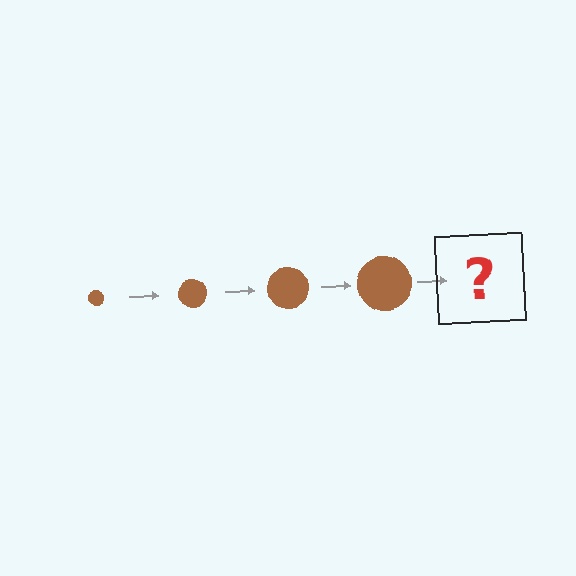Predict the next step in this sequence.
The next step is a brown circle, larger than the previous one.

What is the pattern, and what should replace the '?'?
The pattern is that the circle gets progressively larger each step. The '?' should be a brown circle, larger than the previous one.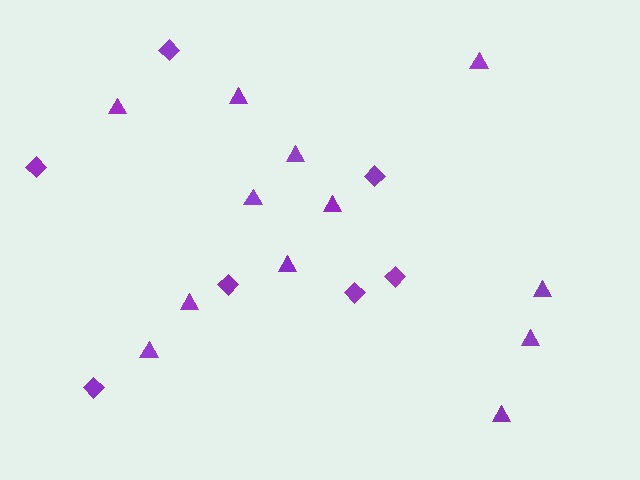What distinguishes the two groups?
There are 2 groups: one group of diamonds (7) and one group of triangles (12).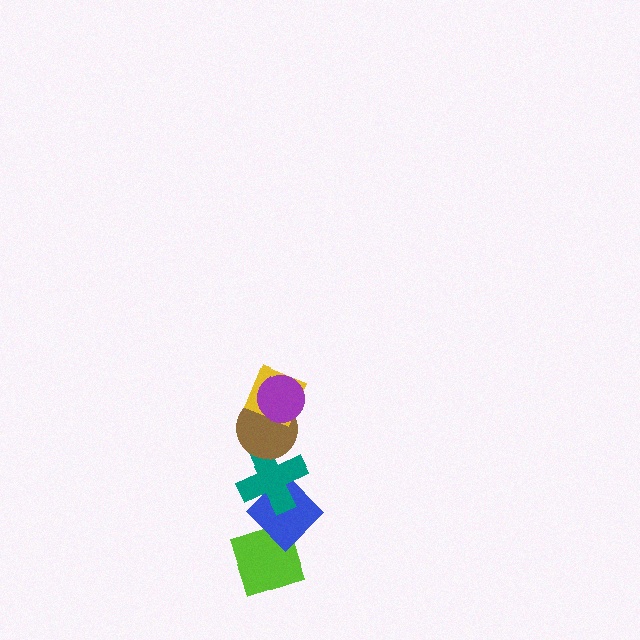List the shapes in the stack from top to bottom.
From top to bottom: the purple circle, the yellow diamond, the brown circle, the teal cross, the blue diamond, the lime diamond.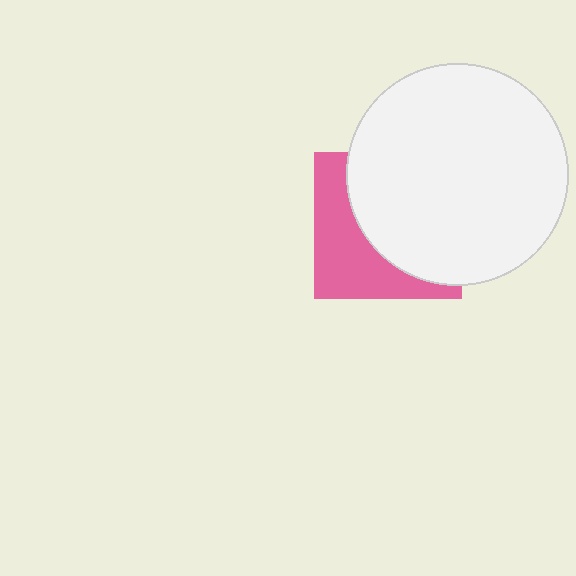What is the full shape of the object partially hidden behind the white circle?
The partially hidden object is a pink square.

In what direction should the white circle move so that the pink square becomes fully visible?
The white circle should move right. That is the shortest direction to clear the overlap and leave the pink square fully visible.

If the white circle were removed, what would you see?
You would see the complete pink square.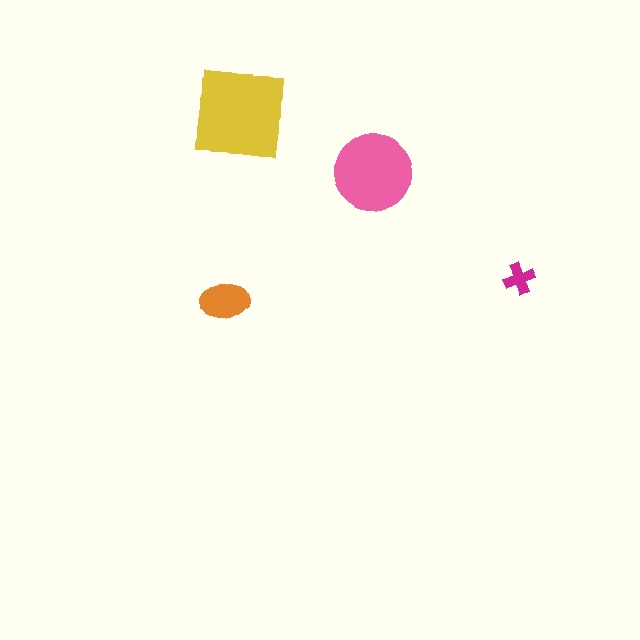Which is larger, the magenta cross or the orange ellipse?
The orange ellipse.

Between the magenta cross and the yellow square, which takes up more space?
The yellow square.